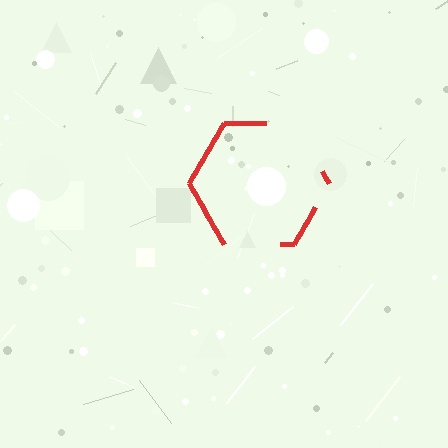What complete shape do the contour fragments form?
The contour fragments form a hexagon.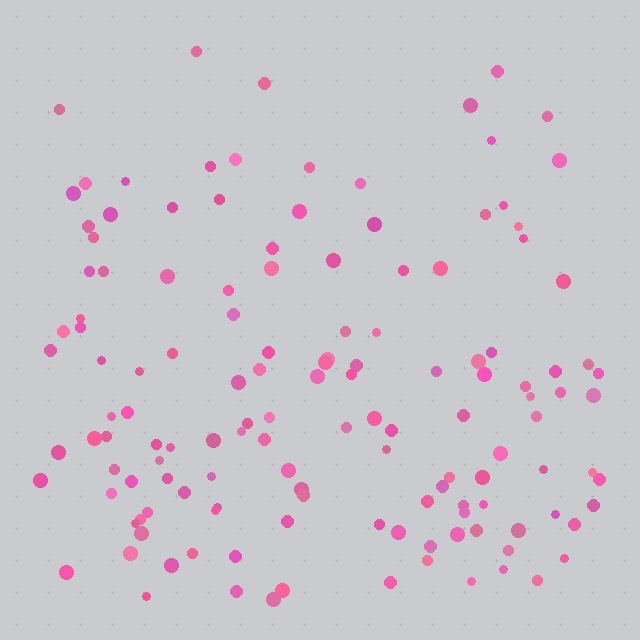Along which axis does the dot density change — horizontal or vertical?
Vertical.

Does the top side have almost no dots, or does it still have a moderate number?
Still a moderate number, just noticeably fewer than the bottom.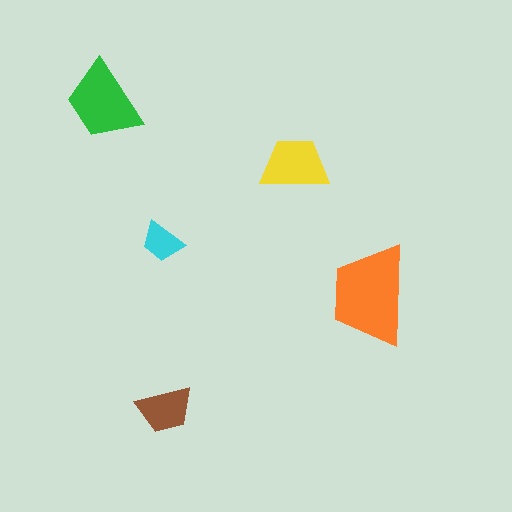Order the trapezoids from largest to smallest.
the orange one, the green one, the yellow one, the brown one, the cyan one.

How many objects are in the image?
There are 5 objects in the image.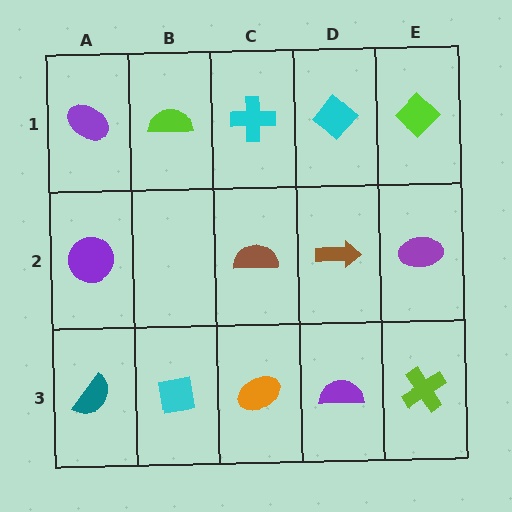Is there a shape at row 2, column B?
No, that cell is empty.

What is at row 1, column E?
A lime diamond.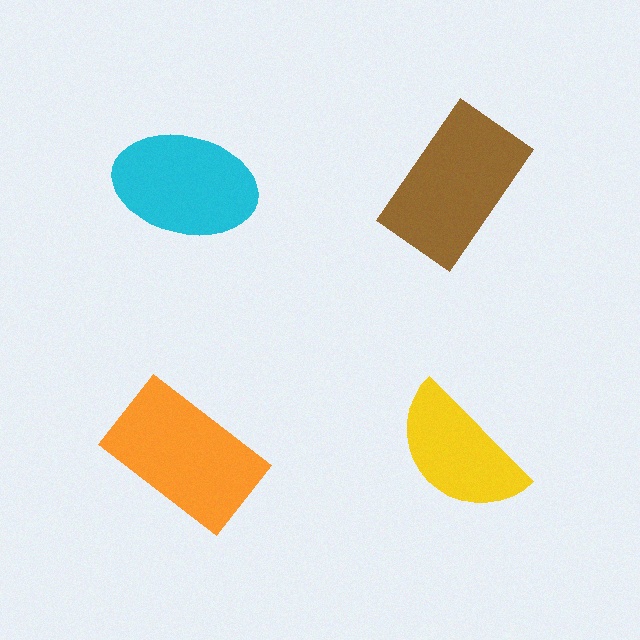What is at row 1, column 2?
A brown rectangle.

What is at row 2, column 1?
An orange rectangle.